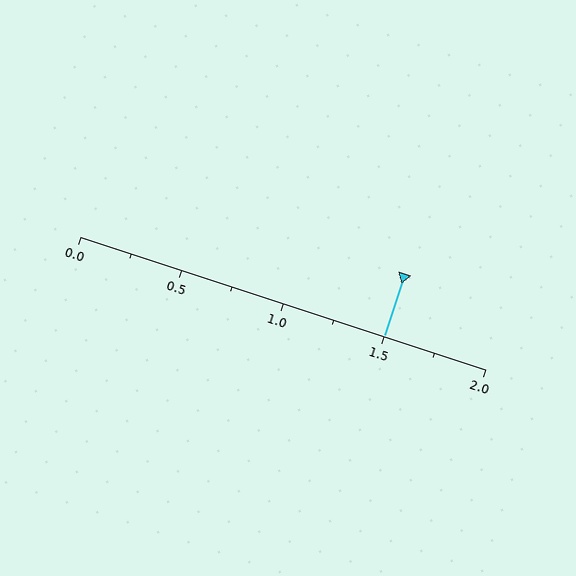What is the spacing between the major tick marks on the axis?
The major ticks are spaced 0.5 apart.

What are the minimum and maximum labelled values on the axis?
The axis runs from 0.0 to 2.0.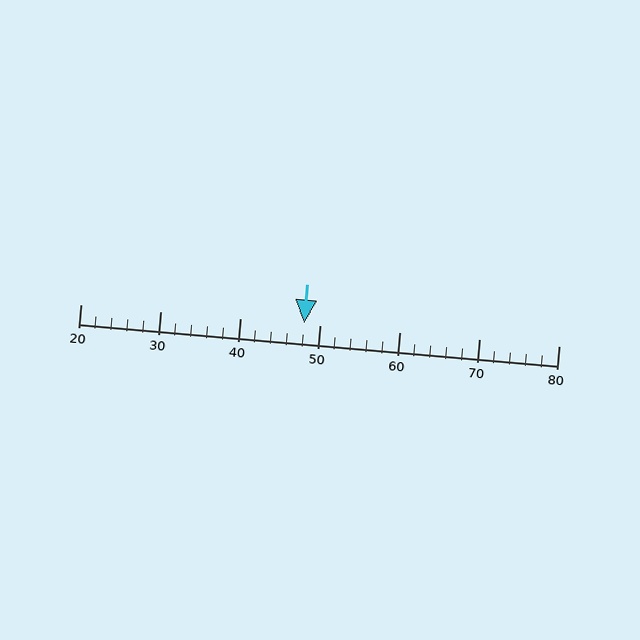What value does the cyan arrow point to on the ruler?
The cyan arrow points to approximately 48.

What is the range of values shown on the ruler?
The ruler shows values from 20 to 80.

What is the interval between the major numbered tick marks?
The major tick marks are spaced 10 units apart.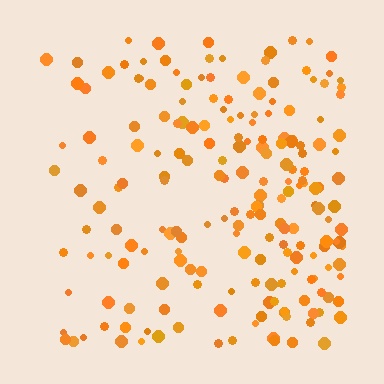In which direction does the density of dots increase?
From left to right, with the right side densest.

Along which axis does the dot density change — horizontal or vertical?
Horizontal.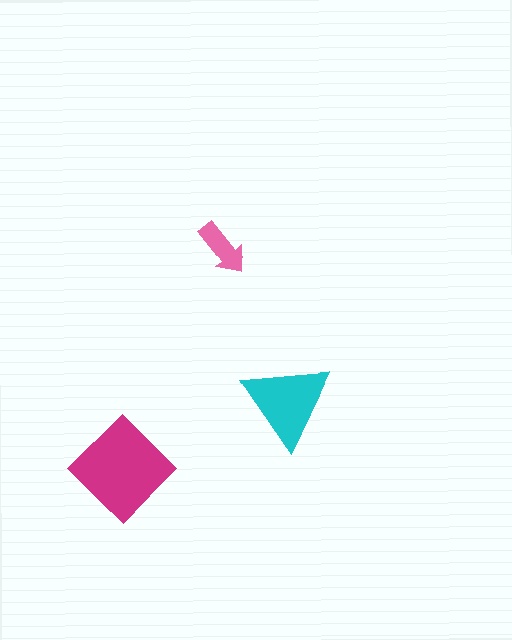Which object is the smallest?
The pink arrow.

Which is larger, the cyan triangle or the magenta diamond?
The magenta diamond.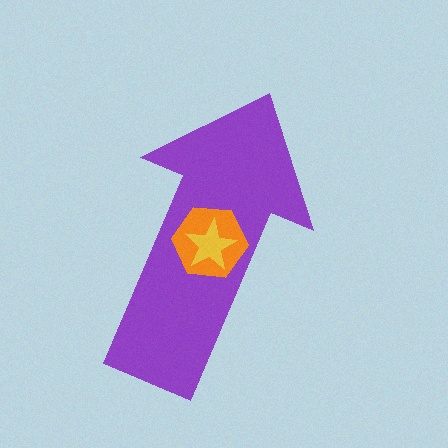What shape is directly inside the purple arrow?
The orange hexagon.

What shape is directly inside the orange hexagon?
The yellow star.